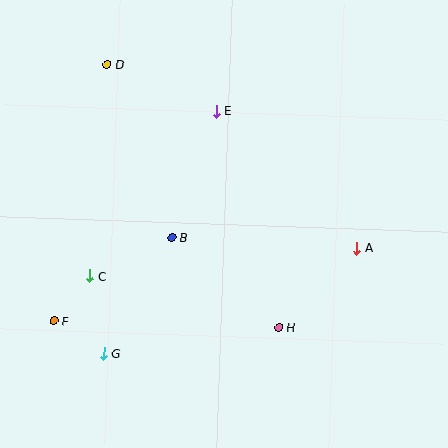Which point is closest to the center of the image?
Point B at (172, 237) is closest to the center.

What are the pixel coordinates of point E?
Point E is at (216, 111).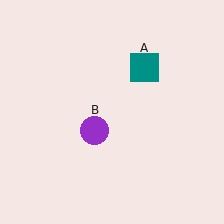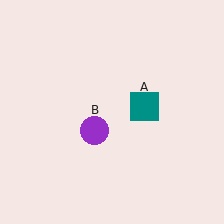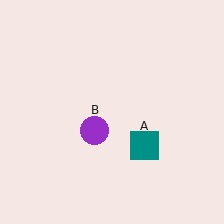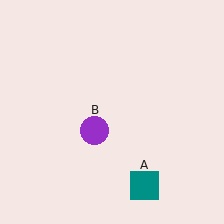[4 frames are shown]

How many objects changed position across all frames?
1 object changed position: teal square (object A).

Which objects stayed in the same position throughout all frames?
Purple circle (object B) remained stationary.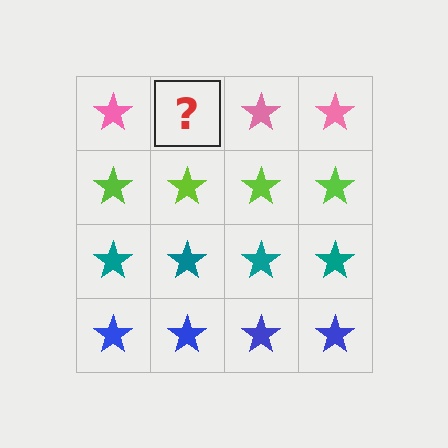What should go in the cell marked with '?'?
The missing cell should contain a pink star.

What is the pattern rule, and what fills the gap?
The rule is that each row has a consistent color. The gap should be filled with a pink star.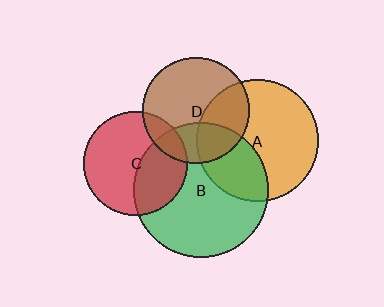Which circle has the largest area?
Circle B (green).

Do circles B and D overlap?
Yes.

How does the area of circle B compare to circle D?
Approximately 1.6 times.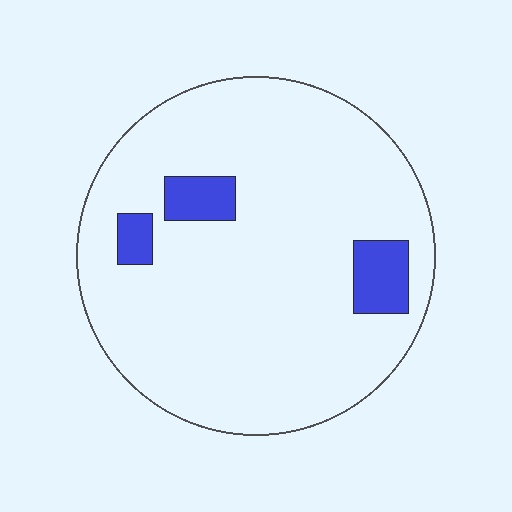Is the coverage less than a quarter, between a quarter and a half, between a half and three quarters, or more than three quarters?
Less than a quarter.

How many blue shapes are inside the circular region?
3.